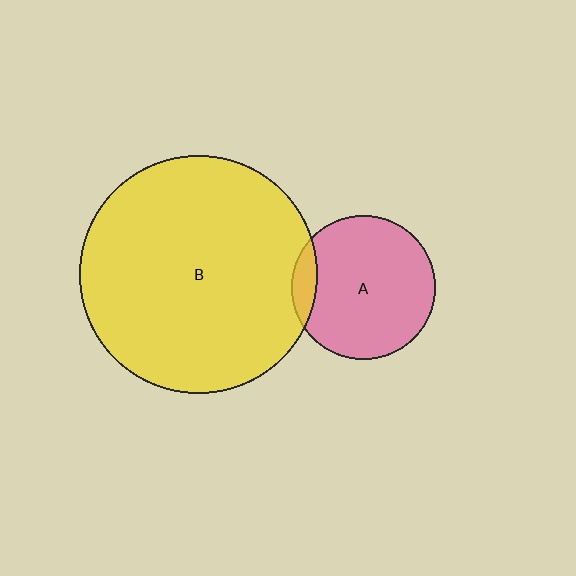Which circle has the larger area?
Circle B (yellow).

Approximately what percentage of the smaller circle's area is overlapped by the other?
Approximately 10%.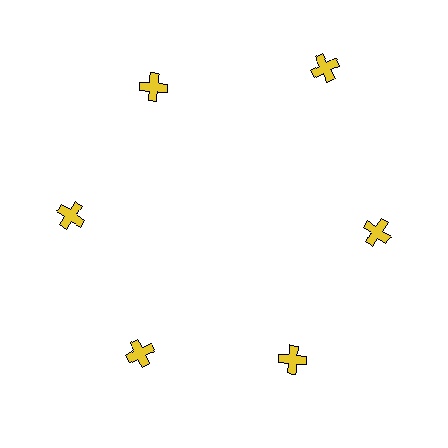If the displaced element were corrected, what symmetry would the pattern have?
It would have 6-fold rotational symmetry — the pattern would map onto itself every 60 degrees.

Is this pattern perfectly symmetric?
No. The 6 yellow crosses are arranged in a ring, but one element near the 1 o'clock position is pushed outward from the center, breaking the 6-fold rotational symmetry.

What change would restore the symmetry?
The symmetry would be restored by moving it inward, back onto the ring so that all 6 crosses sit at equal angles and equal distance from the center.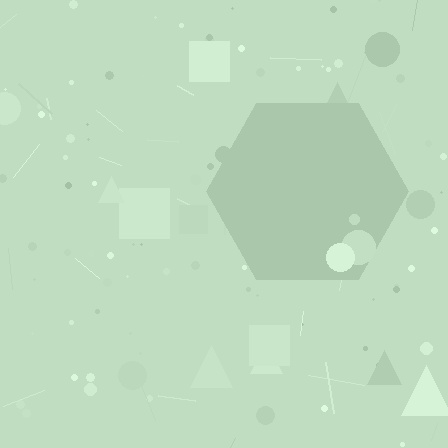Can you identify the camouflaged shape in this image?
The camouflaged shape is a hexagon.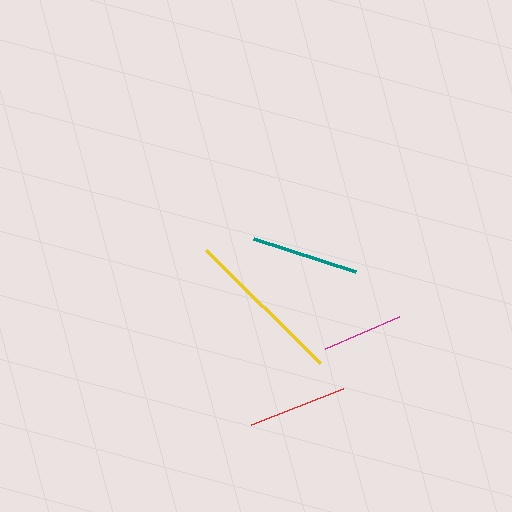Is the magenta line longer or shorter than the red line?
The red line is longer than the magenta line.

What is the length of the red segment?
The red segment is approximately 99 pixels long.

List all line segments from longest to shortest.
From longest to shortest: yellow, teal, red, magenta.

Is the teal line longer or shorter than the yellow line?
The yellow line is longer than the teal line.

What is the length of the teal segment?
The teal segment is approximately 106 pixels long.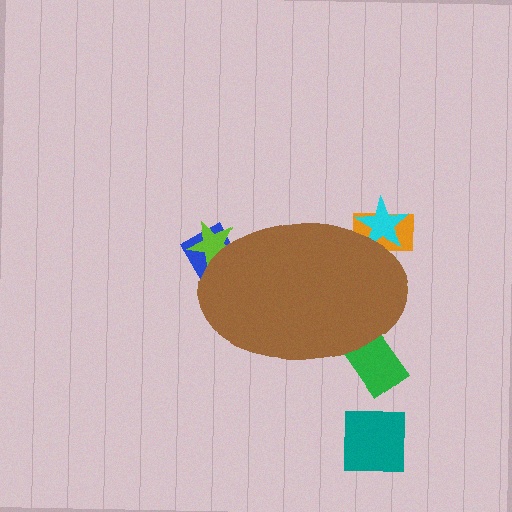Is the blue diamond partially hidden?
Yes, the blue diamond is partially hidden behind the brown ellipse.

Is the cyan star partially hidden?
Yes, the cyan star is partially hidden behind the brown ellipse.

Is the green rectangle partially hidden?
Yes, the green rectangle is partially hidden behind the brown ellipse.